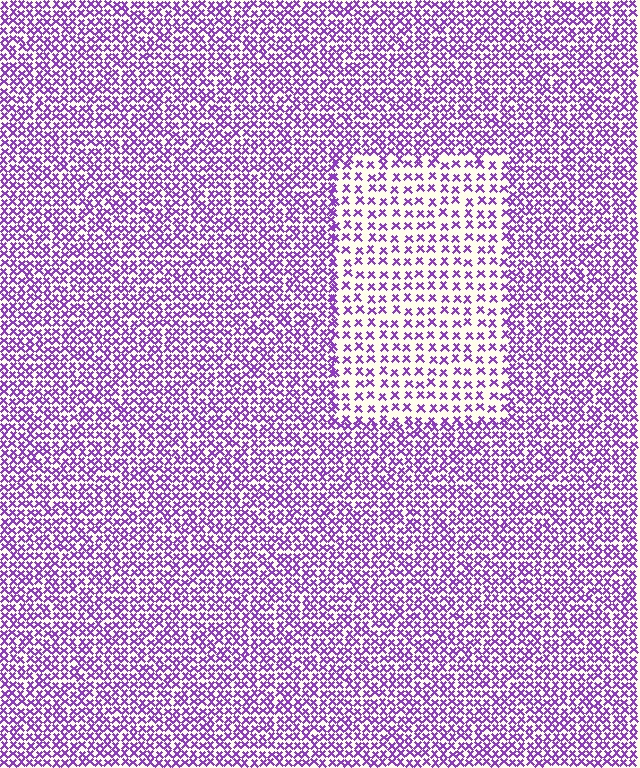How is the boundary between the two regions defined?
The boundary is defined by a change in element density (approximately 2.0x ratio). All elements are the same color, size, and shape.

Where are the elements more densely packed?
The elements are more densely packed outside the rectangle boundary.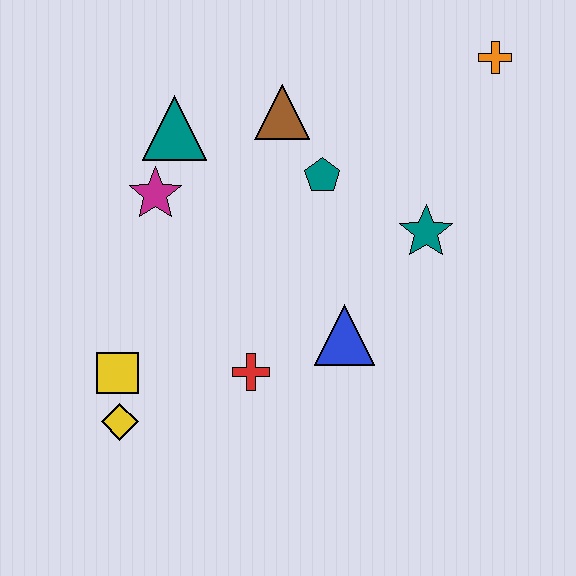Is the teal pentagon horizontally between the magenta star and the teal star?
Yes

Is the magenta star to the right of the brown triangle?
No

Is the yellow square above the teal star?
No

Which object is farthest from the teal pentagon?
The yellow diamond is farthest from the teal pentagon.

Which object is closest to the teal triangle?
The magenta star is closest to the teal triangle.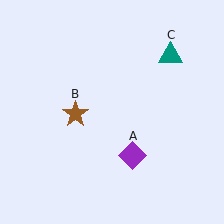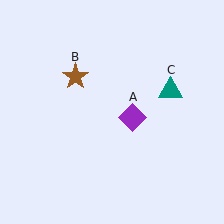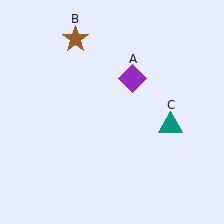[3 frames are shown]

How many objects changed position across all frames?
3 objects changed position: purple diamond (object A), brown star (object B), teal triangle (object C).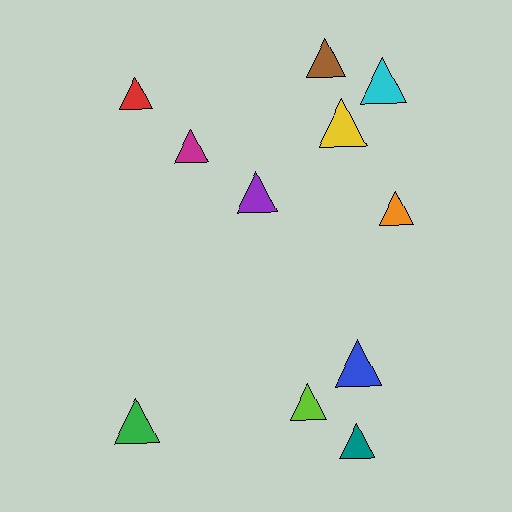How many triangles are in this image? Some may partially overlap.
There are 11 triangles.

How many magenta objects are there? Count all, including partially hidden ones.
There is 1 magenta object.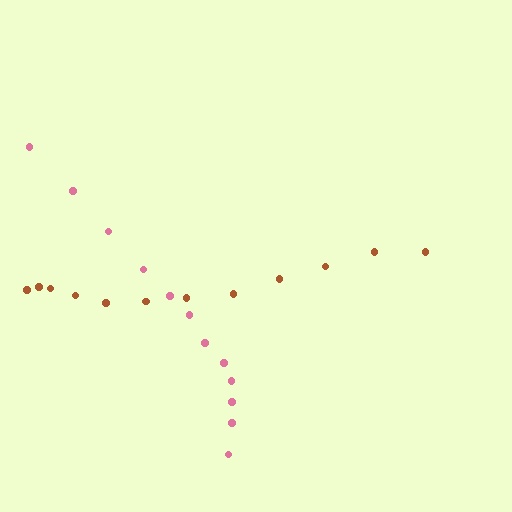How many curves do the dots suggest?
There are 2 distinct paths.